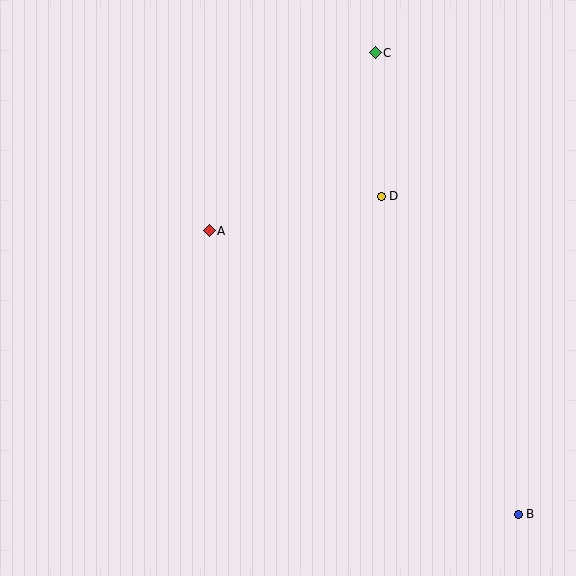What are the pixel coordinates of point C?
Point C is at (375, 53).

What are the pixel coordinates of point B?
Point B is at (518, 514).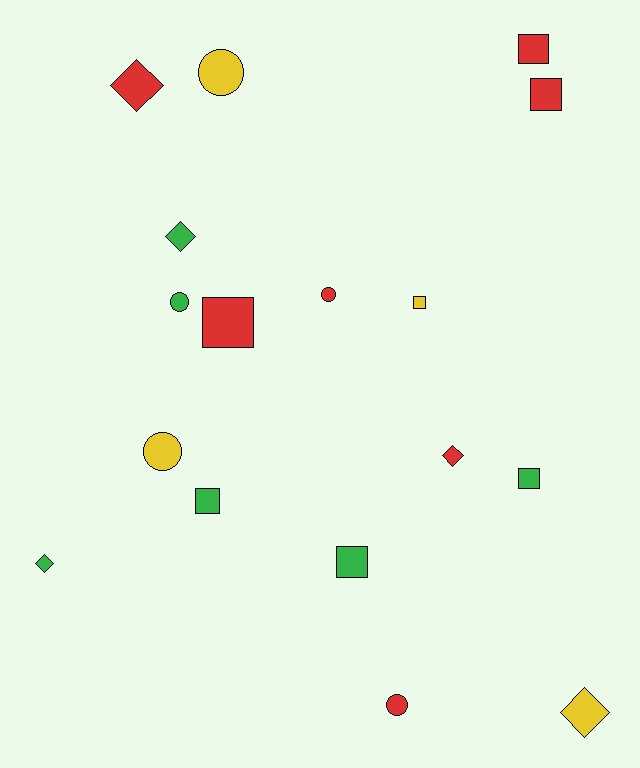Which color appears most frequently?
Red, with 7 objects.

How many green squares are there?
There are 3 green squares.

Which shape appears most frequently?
Square, with 7 objects.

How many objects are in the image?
There are 17 objects.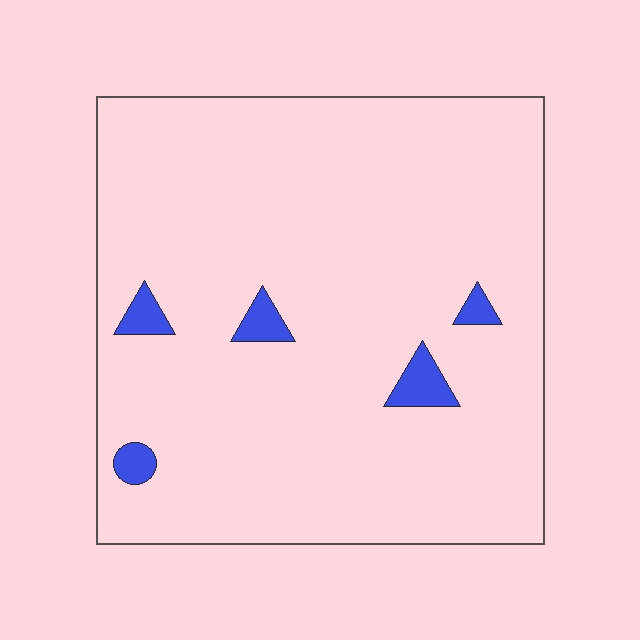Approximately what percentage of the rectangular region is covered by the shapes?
Approximately 5%.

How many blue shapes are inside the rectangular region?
5.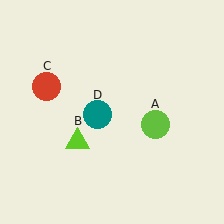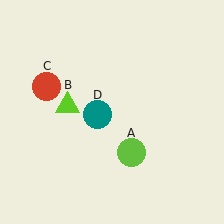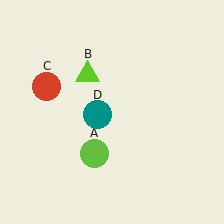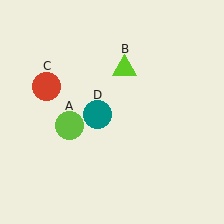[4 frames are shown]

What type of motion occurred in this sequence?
The lime circle (object A), lime triangle (object B) rotated clockwise around the center of the scene.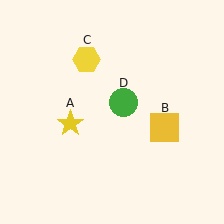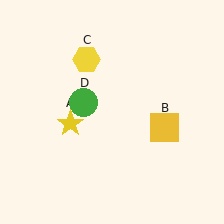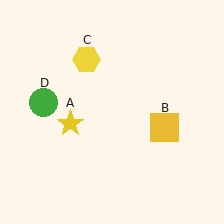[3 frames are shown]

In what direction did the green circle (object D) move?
The green circle (object D) moved left.